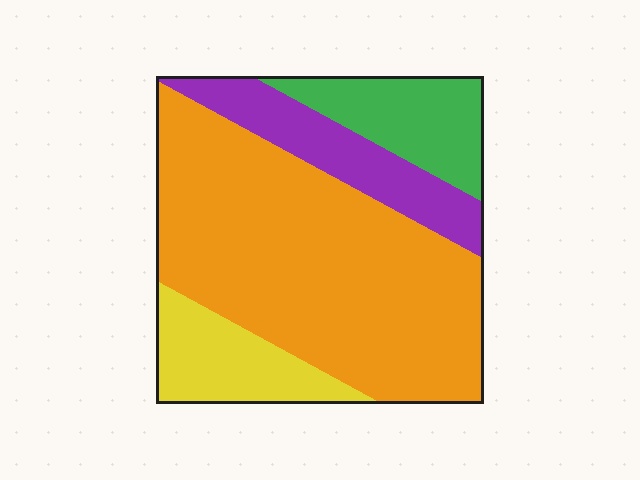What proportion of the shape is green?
Green covers roughly 15% of the shape.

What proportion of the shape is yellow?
Yellow covers roughly 15% of the shape.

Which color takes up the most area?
Orange, at roughly 60%.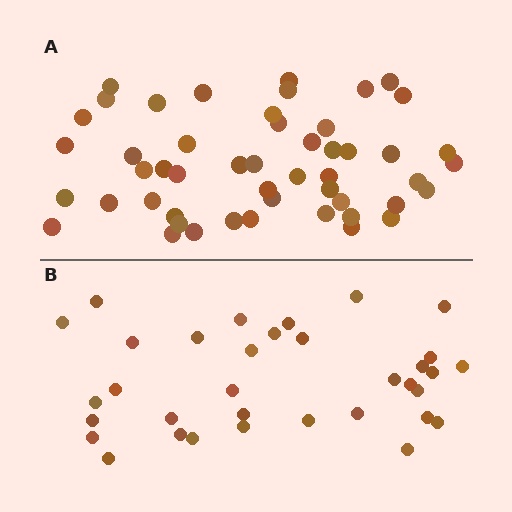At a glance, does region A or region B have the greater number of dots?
Region A (the top region) has more dots.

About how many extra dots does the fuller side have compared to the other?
Region A has approximately 15 more dots than region B.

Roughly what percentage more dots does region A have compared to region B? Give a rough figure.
About 45% more.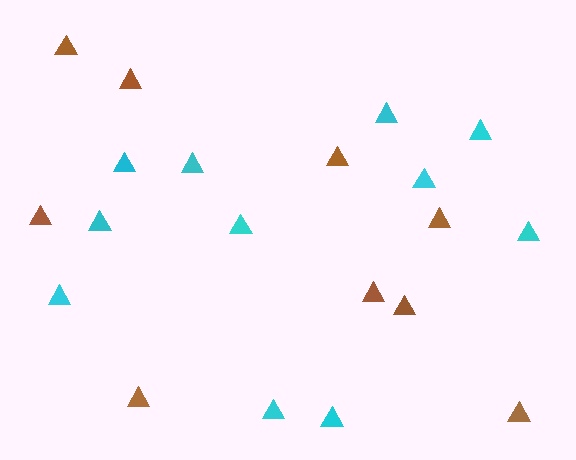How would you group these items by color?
There are 2 groups: one group of cyan triangles (11) and one group of brown triangles (9).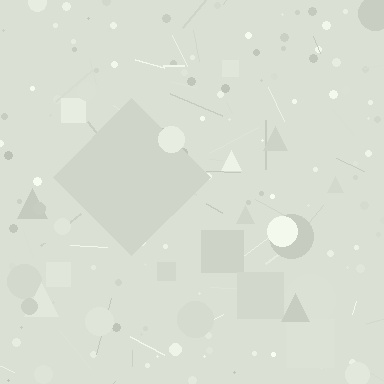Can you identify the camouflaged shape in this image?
The camouflaged shape is a diamond.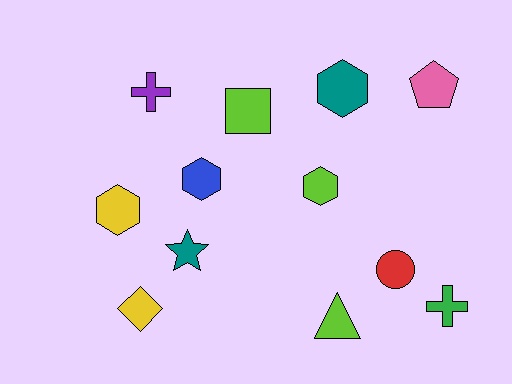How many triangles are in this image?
There is 1 triangle.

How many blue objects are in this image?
There is 1 blue object.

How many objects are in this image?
There are 12 objects.